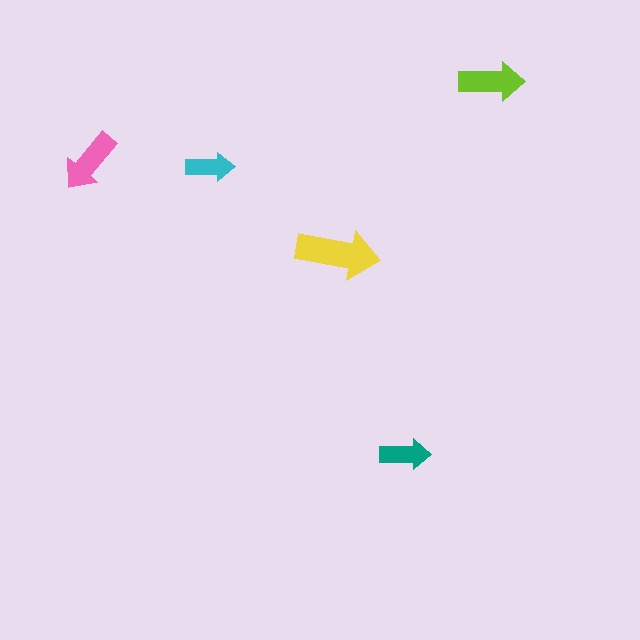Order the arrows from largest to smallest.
the yellow one, the lime one, the pink one, the teal one, the cyan one.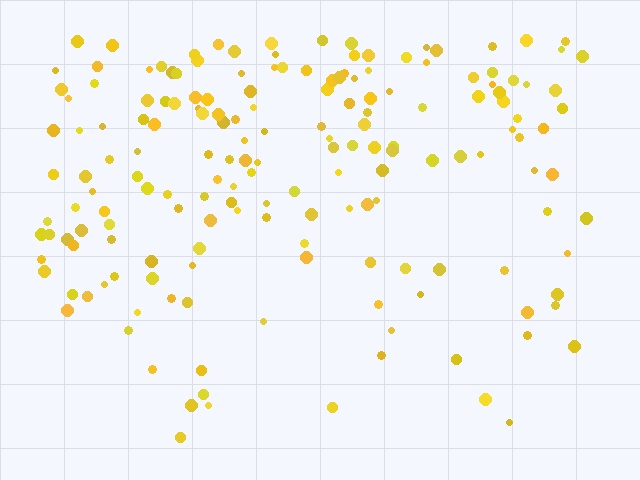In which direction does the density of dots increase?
From bottom to top, with the top side densest.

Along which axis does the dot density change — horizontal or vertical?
Vertical.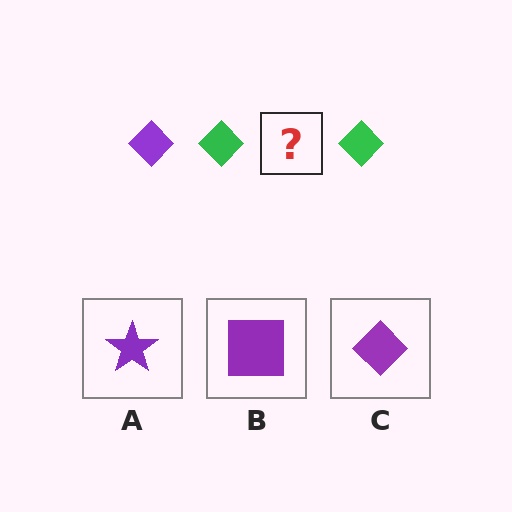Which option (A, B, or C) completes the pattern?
C.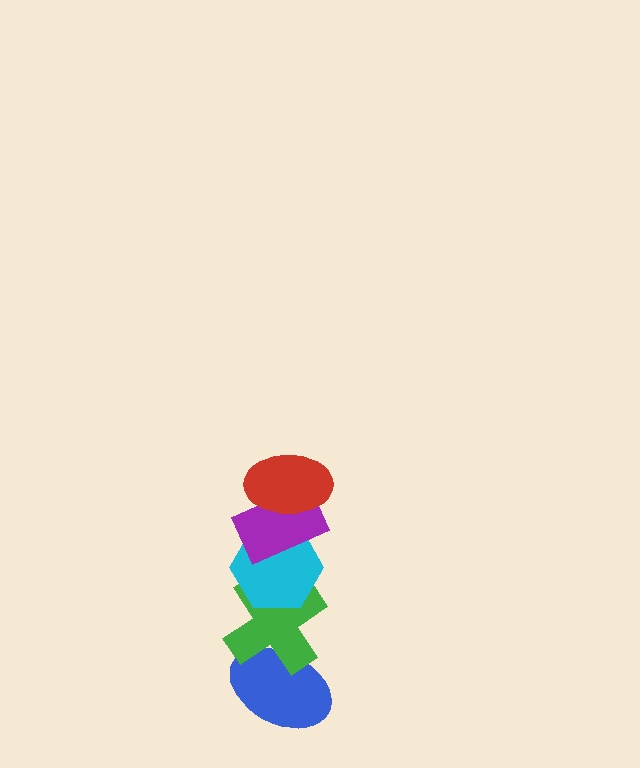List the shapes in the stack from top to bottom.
From top to bottom: the red ellipse, the purple rectangle, the cyan hexagon, the green cross, the blue ellipse.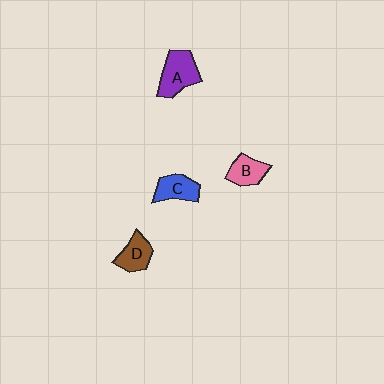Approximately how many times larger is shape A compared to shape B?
Approximately 1.5 times.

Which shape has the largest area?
Shape A (purple).